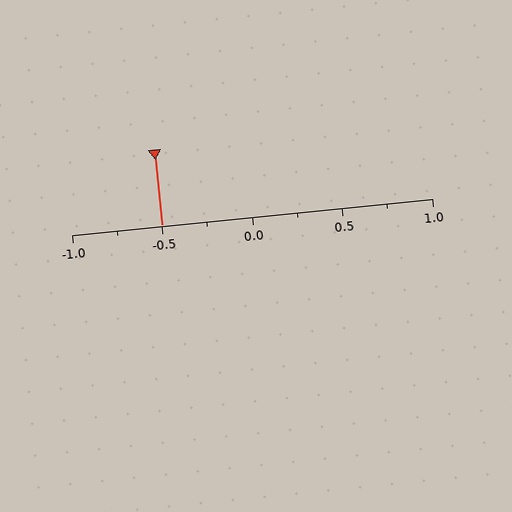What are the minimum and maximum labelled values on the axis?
The axis runs from -1.0 to 1.0.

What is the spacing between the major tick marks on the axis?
The major ticks are spaced 0.5 apart.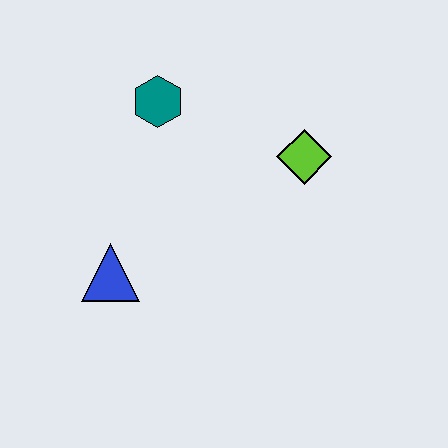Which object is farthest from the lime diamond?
The blue triangle is farthest from the lime diamond.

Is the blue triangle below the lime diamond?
Yes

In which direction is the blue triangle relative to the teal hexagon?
The blue triangle is below the teal hexagon.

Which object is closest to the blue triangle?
The teal hexagon is closest to the blue triangle.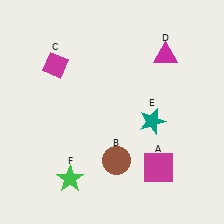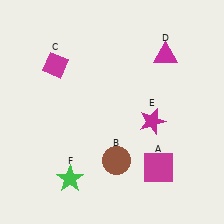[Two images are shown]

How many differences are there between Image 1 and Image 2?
There is 1 difference between the two images.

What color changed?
The star (E) changed from teal in Image 1 to magenta in Image 2.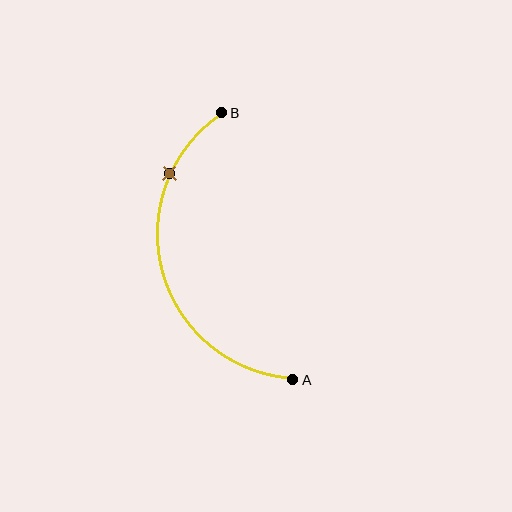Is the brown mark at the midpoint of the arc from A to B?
No. The brown mark lies on the arc but is closer to endpoint B. The arc midpoint would be at the point on the curve equidistant along the arc from both A and B.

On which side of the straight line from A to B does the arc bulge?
The arc bulges to the left of the straight line connecting A and B.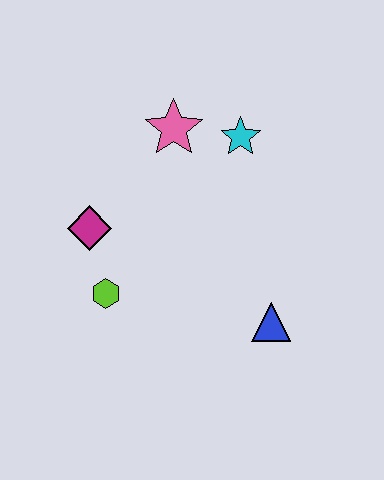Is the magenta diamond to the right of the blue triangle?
No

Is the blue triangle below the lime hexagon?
Yes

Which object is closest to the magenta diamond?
The lime hexagon is closest to the magenta diamond.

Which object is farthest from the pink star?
The blue triangle is farthest from the pink star.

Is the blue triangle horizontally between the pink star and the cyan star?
No